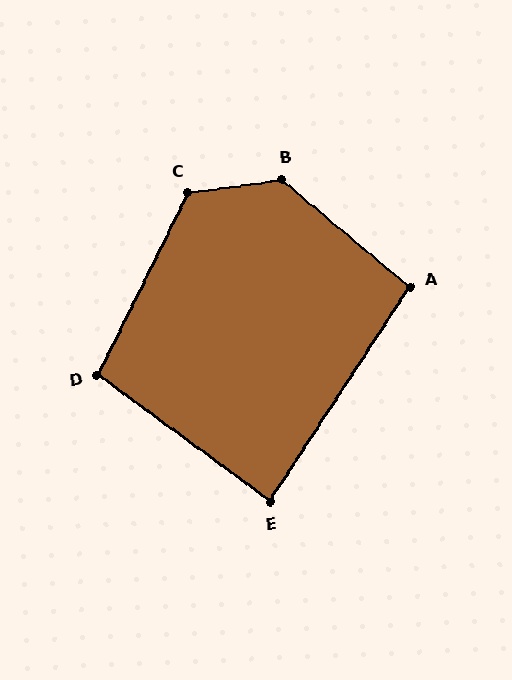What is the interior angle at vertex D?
Approximately 100 degrees (obtuse).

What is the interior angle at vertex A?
Approximately 97 degrees (obtuse).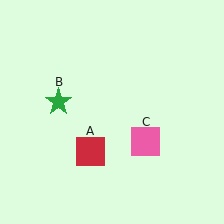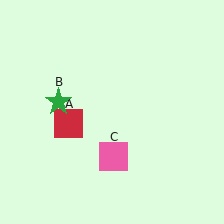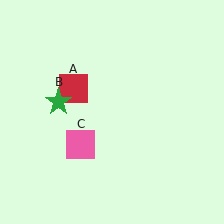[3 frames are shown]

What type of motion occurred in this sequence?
The red square (object A), pink square (object C) rotated clockwise around the center of the scene.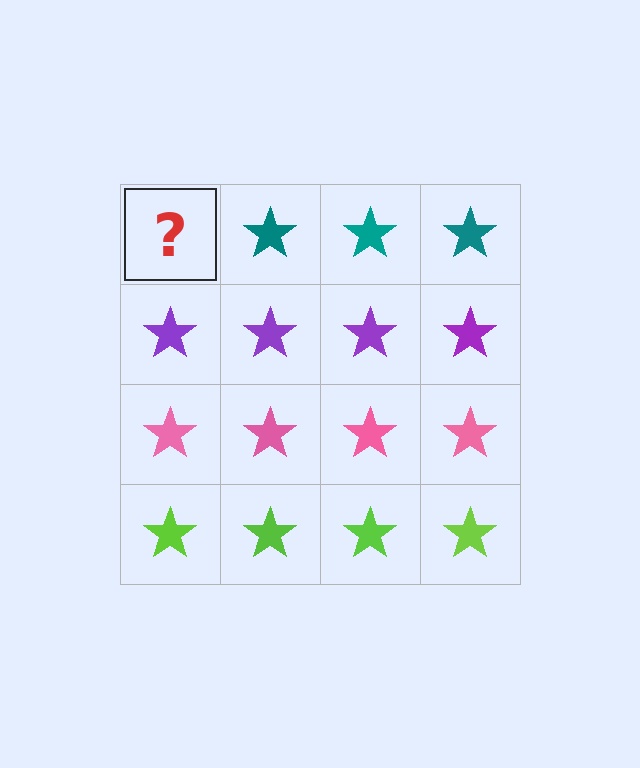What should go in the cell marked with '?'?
The missing cell should contain a teal star.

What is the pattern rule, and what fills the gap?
The rule is that each row has a consistent color. The gap should be filled with a teal star.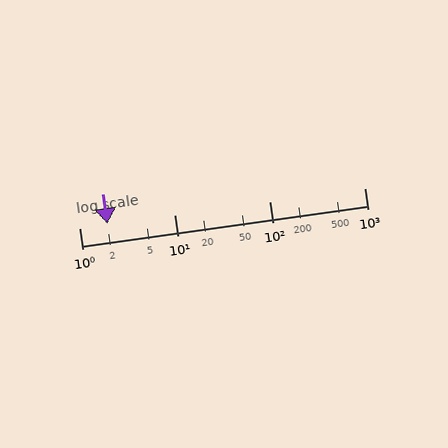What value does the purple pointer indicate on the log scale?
The pointer indicates approximately 2.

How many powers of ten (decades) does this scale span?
The scale spans 3 decades, from 1 to 1000.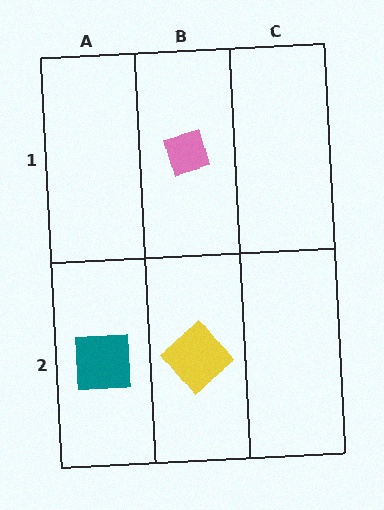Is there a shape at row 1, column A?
No, that cell is empty.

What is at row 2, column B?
A yellow diamond.